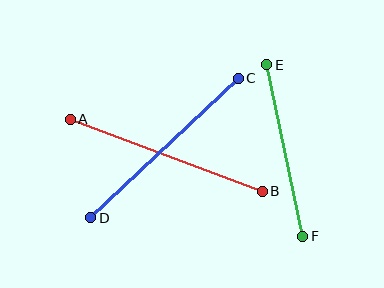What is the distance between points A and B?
The distance is approximately 205 pixels.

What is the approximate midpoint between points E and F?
The midpoint is at approximately (285, 150) pixels.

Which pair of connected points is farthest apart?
Points A and B are farthest apart.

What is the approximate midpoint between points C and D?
The midpoint is at approximately (165, 148) pixels.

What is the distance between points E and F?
The distance is approximately 175 pixels.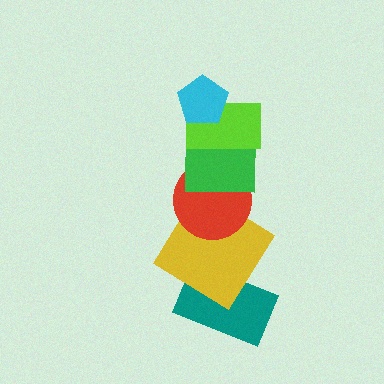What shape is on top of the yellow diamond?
The red circle is on top of the yellow diamond.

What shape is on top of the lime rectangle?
The cyan pentagon is on top of the lime rectangle.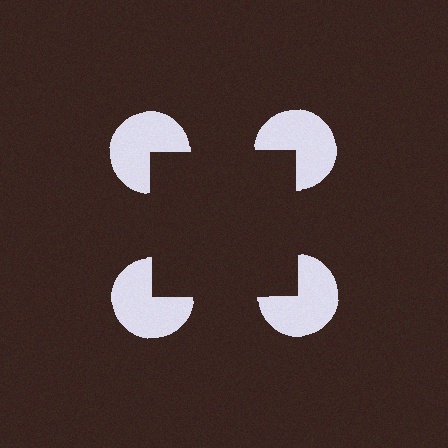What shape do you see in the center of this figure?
An illusory square — its edges are inferred from the aligned wedge cuts in the pac-man discs, not physically drawn.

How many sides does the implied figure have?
4 sides.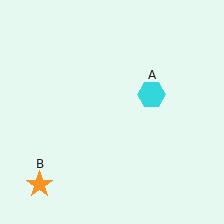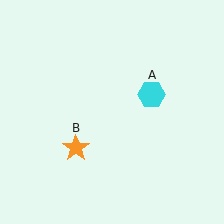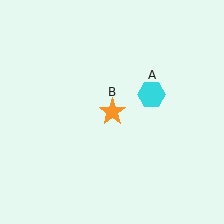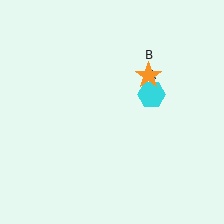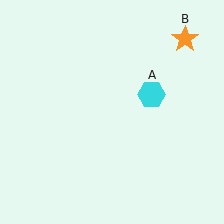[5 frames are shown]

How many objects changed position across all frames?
1 object changed position: orange star (object B).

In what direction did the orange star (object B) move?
The orange star (object B) moved up and to the right.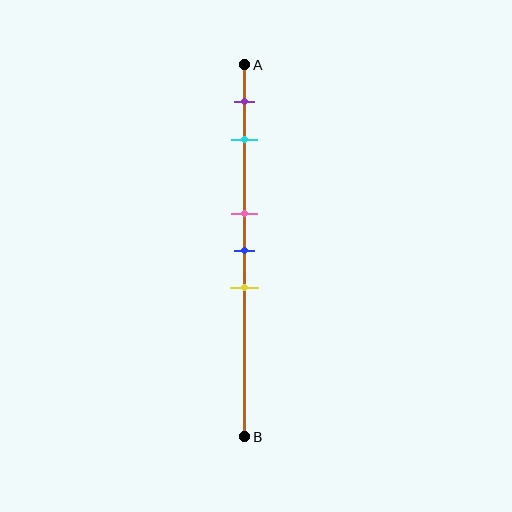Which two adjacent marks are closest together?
The pink and blue marks are the closest adjacent pair.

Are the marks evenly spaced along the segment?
No, the marks are not evenly spaced.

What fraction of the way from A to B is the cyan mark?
The cyan mark is approximately 20% (0.2) of the way from A to B.